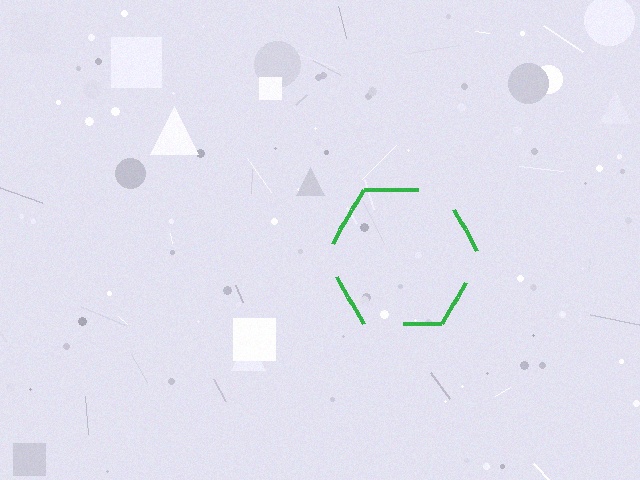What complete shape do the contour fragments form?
The contour fragments form a hexagon.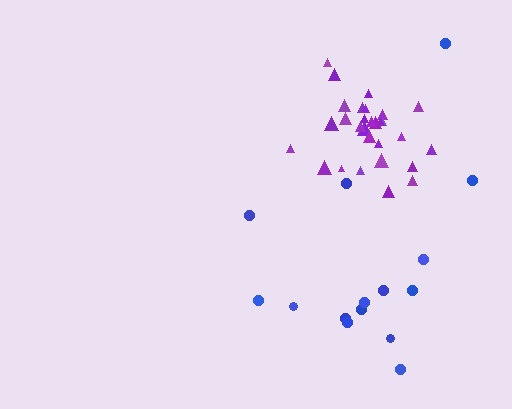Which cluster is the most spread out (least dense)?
Blue.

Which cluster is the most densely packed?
Purple.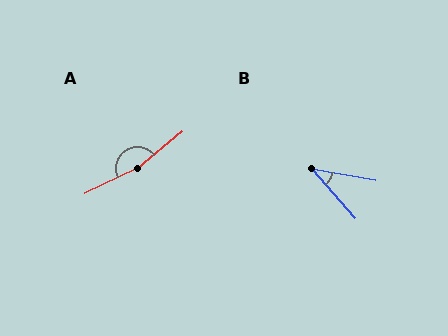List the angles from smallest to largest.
B (39°), A (167°).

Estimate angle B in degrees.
Approximately 39 degrees.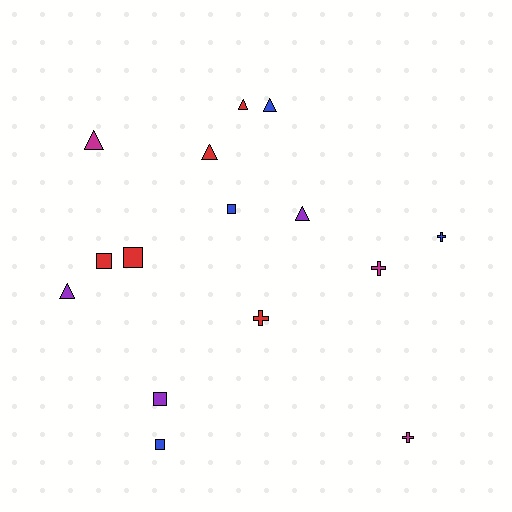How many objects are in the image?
There are 15 objects.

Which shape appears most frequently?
Triangle, with 6 objects.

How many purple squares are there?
There is 1 purple square.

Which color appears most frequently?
Red, with 5 objects.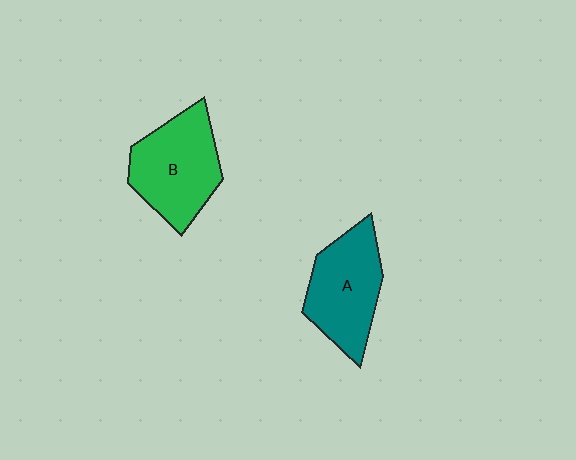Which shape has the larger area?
Shape B (green).